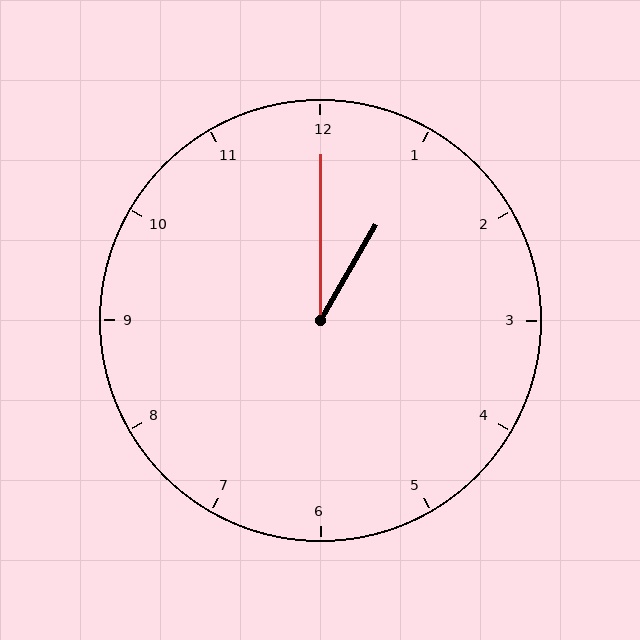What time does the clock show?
1:00.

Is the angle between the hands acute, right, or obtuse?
It is acute.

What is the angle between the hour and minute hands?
Approximately 30 degrees.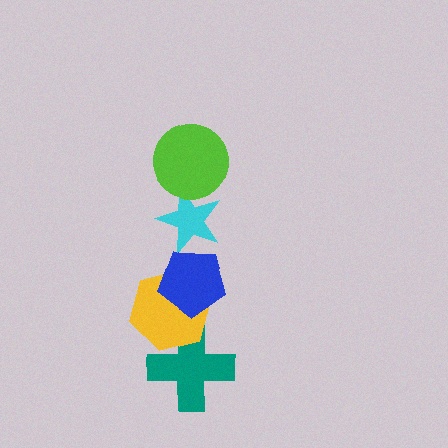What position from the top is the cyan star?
The cyan star is 2nd from the top.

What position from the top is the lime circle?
The lime circle is 1st from the top.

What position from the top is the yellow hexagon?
The yellow hexagon is 4th from the top.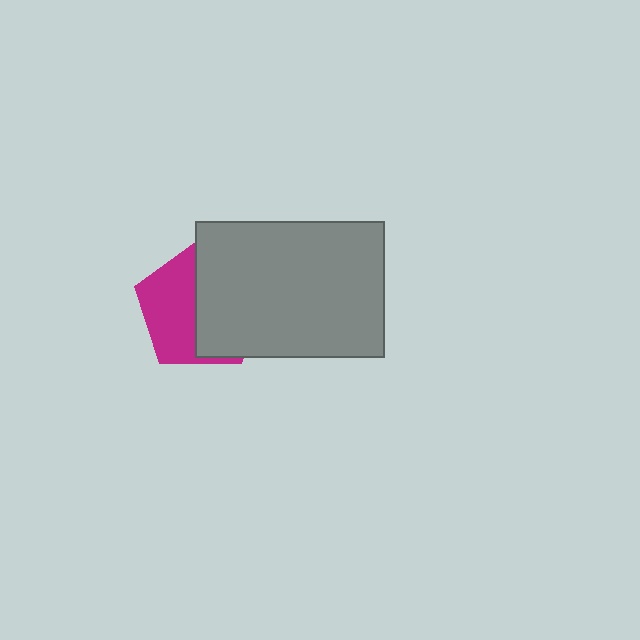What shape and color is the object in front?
The object in front is a gray rectangle.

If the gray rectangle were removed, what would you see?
You would see the complete magenta pentagon.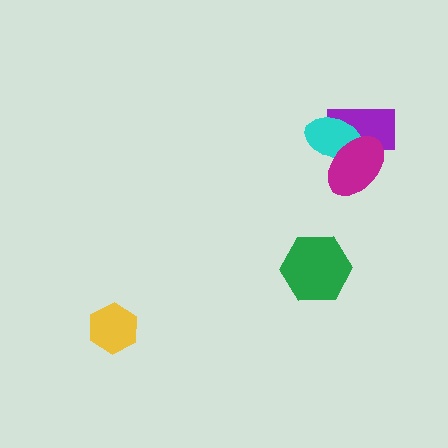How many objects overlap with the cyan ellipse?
2 objects overlap with the cyan ellipse.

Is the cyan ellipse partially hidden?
Yes, it is partially covered by another shape.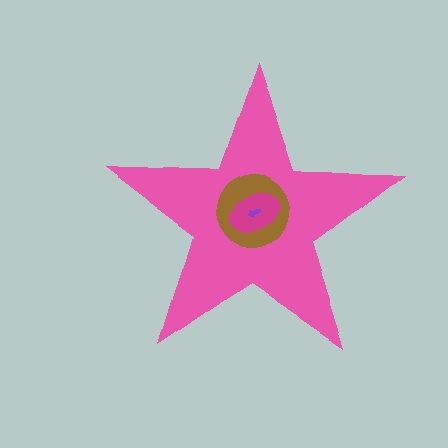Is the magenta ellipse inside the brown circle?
Yes.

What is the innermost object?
The purple arrow.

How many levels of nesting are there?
4.